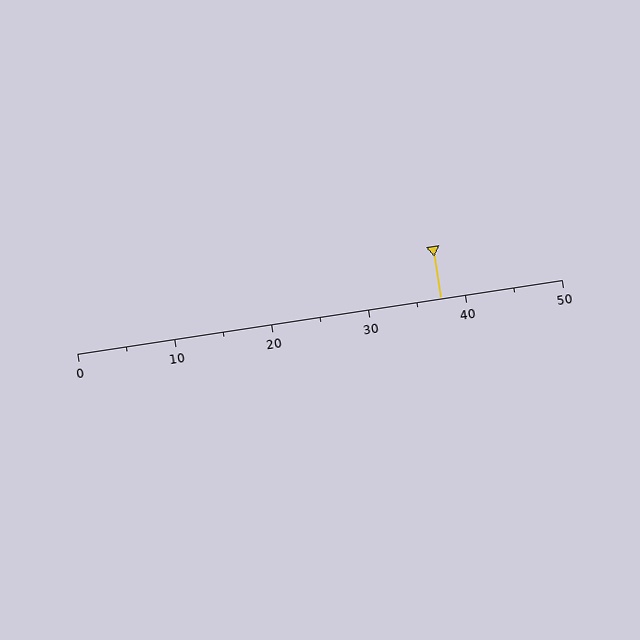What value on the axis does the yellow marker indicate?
The marker indicates approximately 37.5.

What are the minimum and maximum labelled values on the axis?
The axis runs from 0 to 50.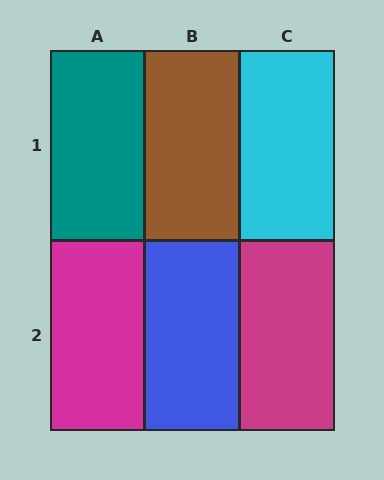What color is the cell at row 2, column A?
Magenta.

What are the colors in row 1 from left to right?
Teal, brown, cyan.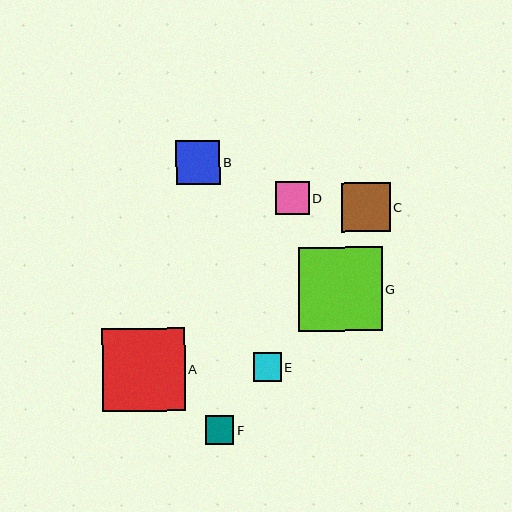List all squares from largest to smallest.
From largest to smallest: G, A, C, B, D, F, E.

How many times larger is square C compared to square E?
Square C is approximately 1.7 times the size of square E.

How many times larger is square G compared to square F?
Square G is approximately 2.9 times the size of square F.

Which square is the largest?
Square G is the largest with a size of approximately 84 pixels.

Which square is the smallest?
Square E is the smallest with a size of approximately 28 pixels.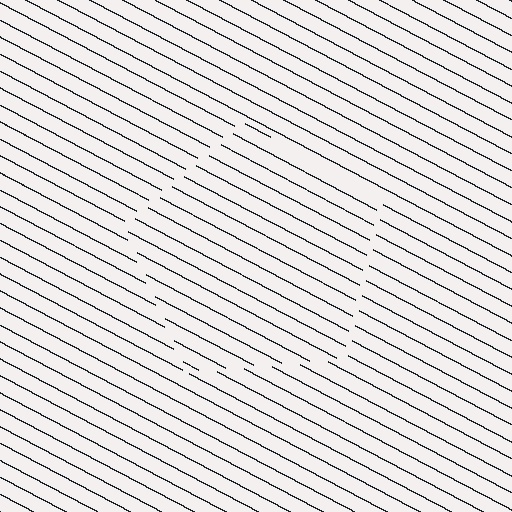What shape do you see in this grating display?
An illusory pentagon. The interior of the shape contains the same grating, shifted by half a period — the contour is defined by the phase discontinuity where line-ends from the inner and outer gratings abut.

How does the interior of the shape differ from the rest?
The interior of the shape contains the same grating, shifted by half a period — the contour is defined by the phase discontinuity where line-ends from the inner and outer gratings abut.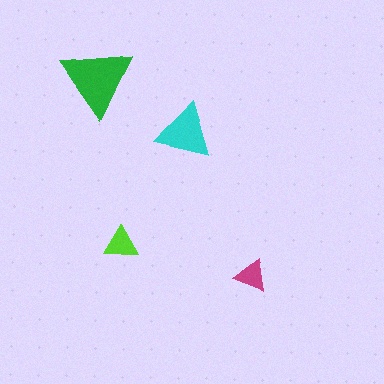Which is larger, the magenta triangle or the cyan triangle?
The cyan one.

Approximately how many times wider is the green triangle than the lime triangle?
About 2 times wider.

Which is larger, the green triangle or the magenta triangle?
The green one.